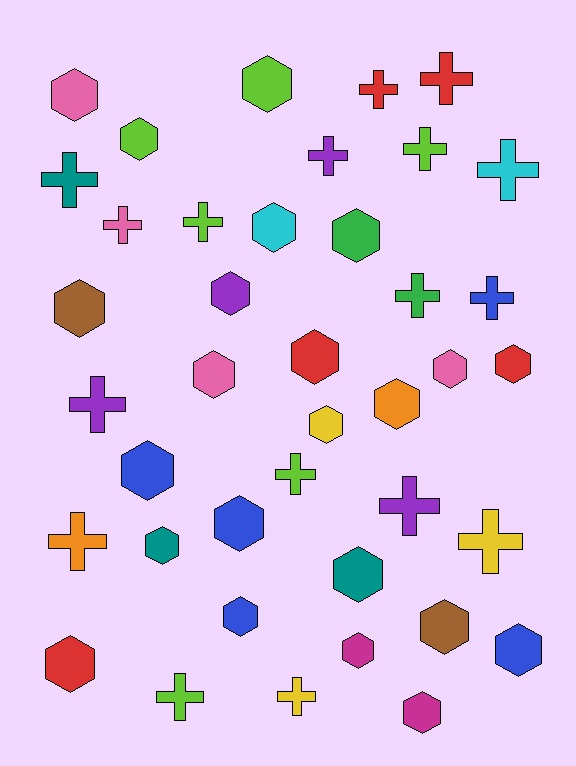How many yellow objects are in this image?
There are 3 yellow objects.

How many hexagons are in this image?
There are 23 hexagons.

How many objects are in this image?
There are 40 objects.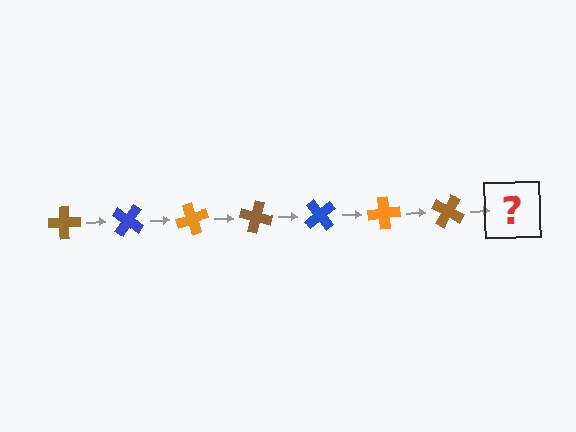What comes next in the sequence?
The next element should be a blue cross, rotated 245 degrees from the start.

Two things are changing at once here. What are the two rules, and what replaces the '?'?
The two rules are that it rotates 35 degrees each step and the color cycles through brown, blue, and orange. The '?' should be a blue cross, rotated 245 degrees from the start.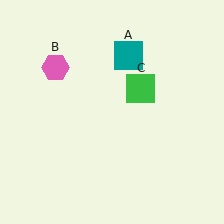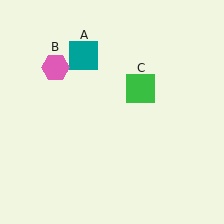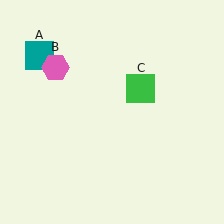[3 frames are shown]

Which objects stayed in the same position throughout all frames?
Pink hexagon (object B) and green square (object C) remained stationary.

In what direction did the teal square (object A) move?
The teal square (object A) moved left.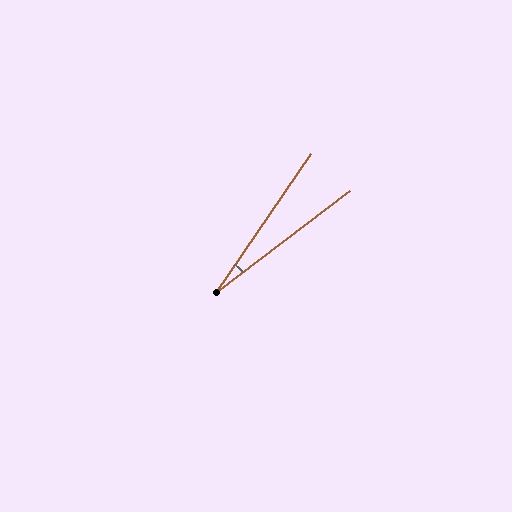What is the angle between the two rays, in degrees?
Approximately 18 degrees.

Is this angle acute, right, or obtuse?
It is acute.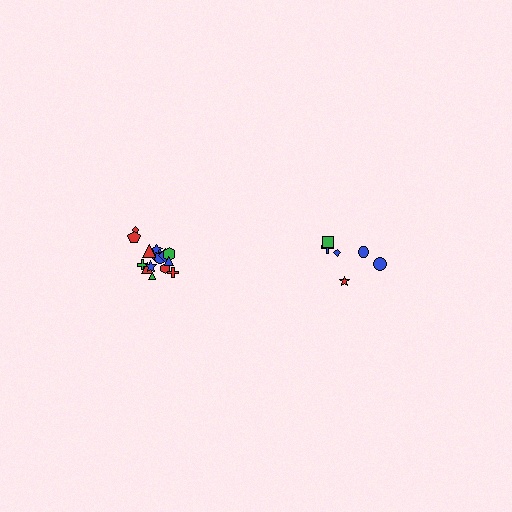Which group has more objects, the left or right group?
The left group.